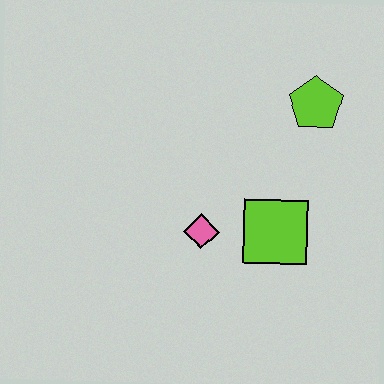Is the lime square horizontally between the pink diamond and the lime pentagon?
Yes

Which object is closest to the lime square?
The pink diamond is closest to the lime square.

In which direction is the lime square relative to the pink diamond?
The lime square is to the right of the pink diamond.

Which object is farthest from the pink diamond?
The lime pentagon is farthest from the pink diamond.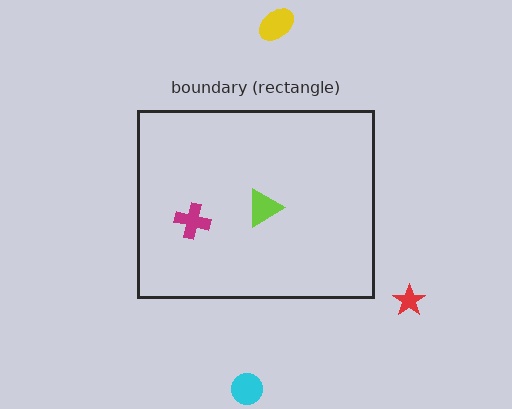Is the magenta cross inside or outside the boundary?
Inside.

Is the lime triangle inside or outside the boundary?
Inside.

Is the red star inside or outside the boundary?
Outside.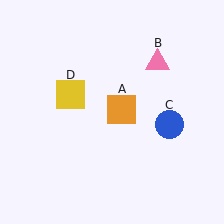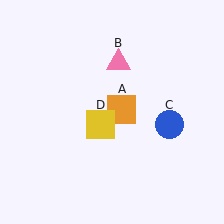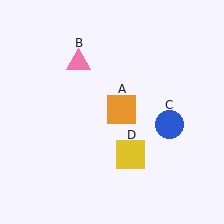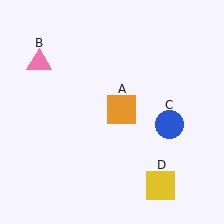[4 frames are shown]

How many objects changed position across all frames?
2 objects changed position: pink triangle (object B), yellow square (object D).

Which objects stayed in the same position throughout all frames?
Orange square (object A) and blue circle (object C) remained stationary.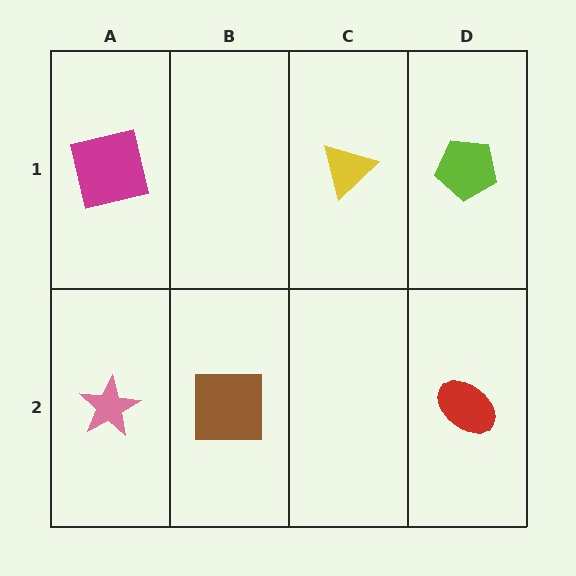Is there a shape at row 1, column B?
No, that cell is empty.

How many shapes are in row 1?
3 shapes.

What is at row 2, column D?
A red ellipse.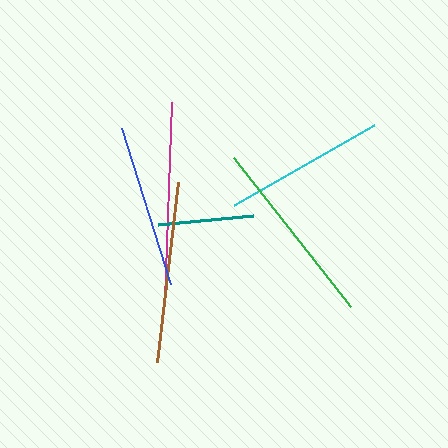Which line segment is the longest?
The magenta line is the longest at approximately 198 pixels.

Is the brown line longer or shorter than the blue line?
The brown line is longer than the blue line.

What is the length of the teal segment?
The teal segment is approximately 95 pixels long.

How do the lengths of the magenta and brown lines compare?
The magenta and brown lines are approximately the same length.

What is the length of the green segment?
The green segment is approximately 190 pixels long.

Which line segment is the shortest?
The teal line is the shortest at approximately 95 pixels.